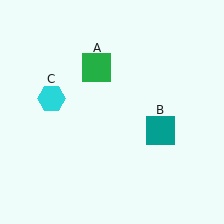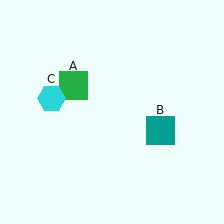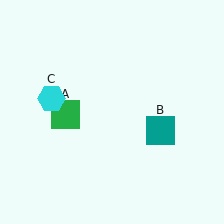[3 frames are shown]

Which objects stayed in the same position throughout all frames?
Teal square (object B) and cyan hexagon (object C) remained stationary.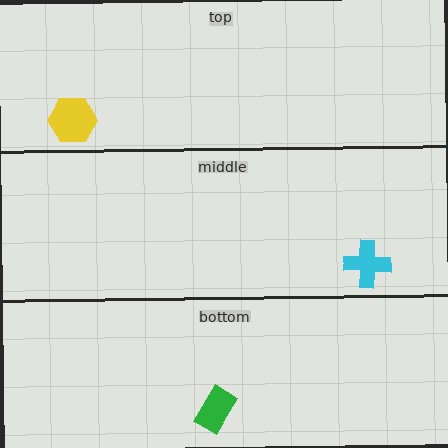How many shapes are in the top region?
1.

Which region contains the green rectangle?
The bottom region.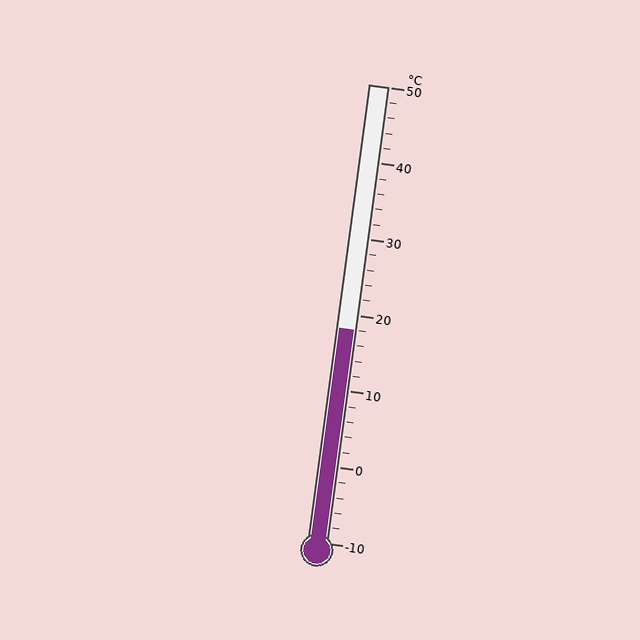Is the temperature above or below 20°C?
The temperature is below 20°C.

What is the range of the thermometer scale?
The thermometer scale ranges from -10°C to 50°C.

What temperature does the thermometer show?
The thermometer shows approximately 18°C.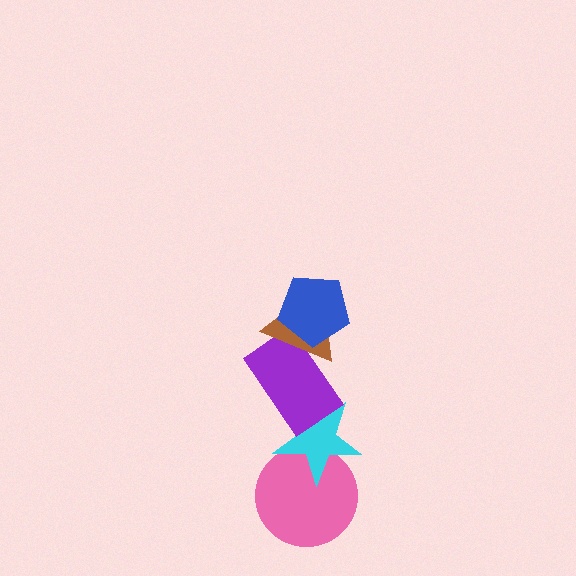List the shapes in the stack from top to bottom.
From top to bottom: the blue pentagon, the brown triangle, the purple rectangle, the cyan star, the pink circle.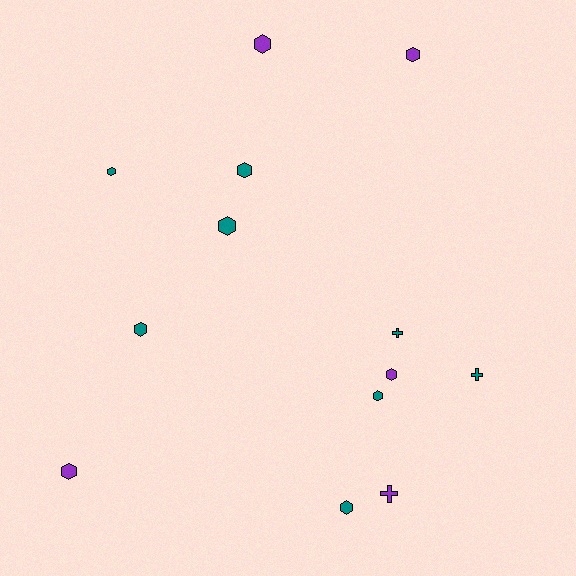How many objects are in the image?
There are 13 objects.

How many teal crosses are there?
There are 2 teal crosses.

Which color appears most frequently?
Teal, with 8 objects.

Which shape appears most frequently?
Hexagon, with 10 objects.